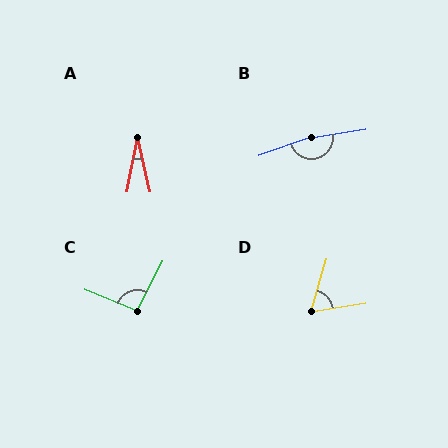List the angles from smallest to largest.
A (24°), D (64°), C (94°), B (170°).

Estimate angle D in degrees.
Approximately 64 degrees.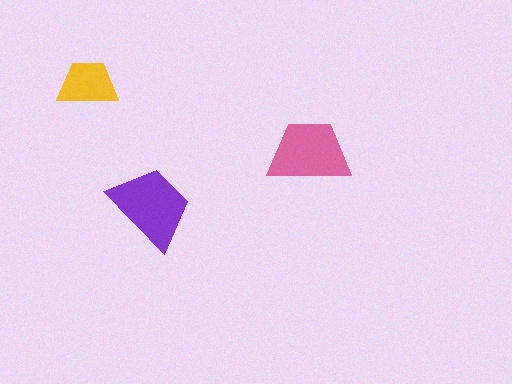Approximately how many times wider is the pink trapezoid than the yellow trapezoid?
About 1.5 times wider.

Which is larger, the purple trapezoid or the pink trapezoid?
The purple one.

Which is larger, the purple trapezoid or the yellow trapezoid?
The purple one.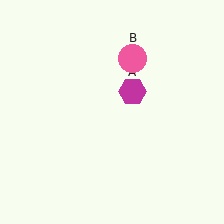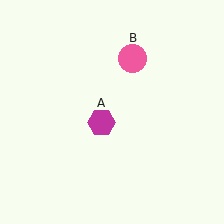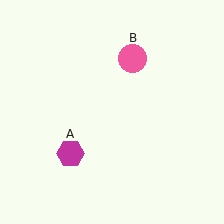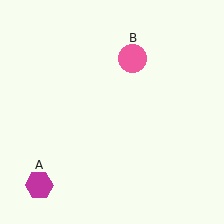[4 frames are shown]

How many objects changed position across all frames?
1 object changed position: magenta hexagon (object A).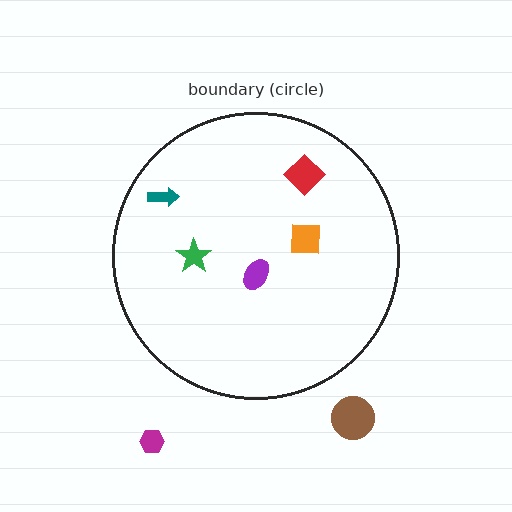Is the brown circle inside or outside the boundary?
Outside.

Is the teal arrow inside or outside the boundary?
Inside.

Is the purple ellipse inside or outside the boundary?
Inside.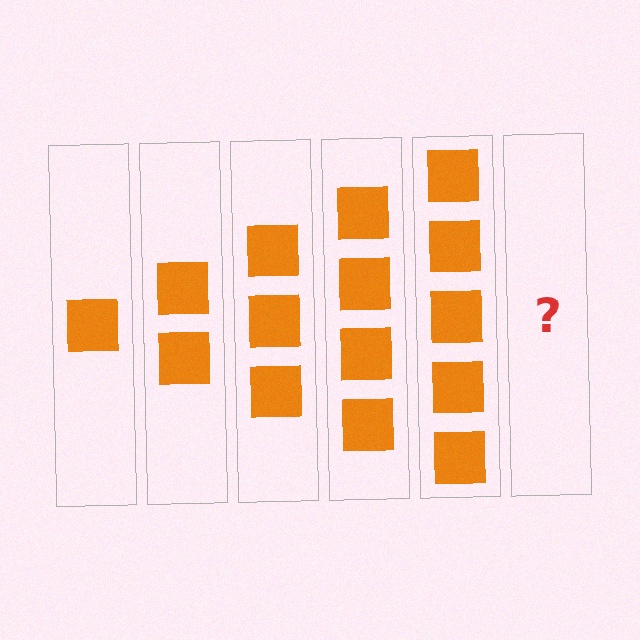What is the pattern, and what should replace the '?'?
The pattern is that each step adds one more square. The '?' should be 6 squares.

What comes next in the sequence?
The next element should be 6 squares.